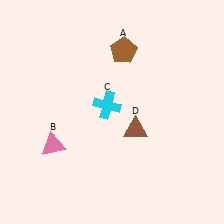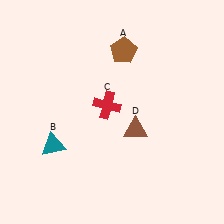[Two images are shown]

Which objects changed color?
B changed from pink to teal. C changed from cyan to red.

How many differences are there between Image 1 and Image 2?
There are 2 differences between the two images.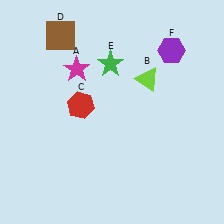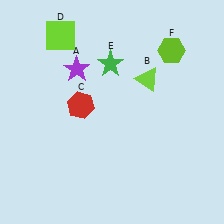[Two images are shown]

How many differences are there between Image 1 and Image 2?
There are 3 differences between the two images.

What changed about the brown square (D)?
In Image 1, D is brown. In Image 2, it changed to lime.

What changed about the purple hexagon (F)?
In Image 1, F is purple. In Image 2, it changed to lime.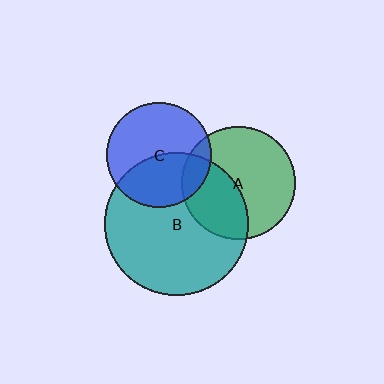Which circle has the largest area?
Circle B (teal).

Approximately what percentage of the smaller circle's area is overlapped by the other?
Approximately 15%.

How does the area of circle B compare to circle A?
Approximately 1.6 times.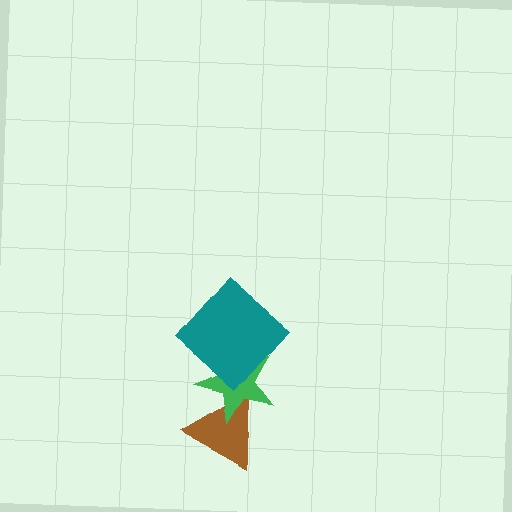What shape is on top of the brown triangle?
The green star is on top of the brown triangle.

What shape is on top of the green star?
The teal diamond is on top of the green star.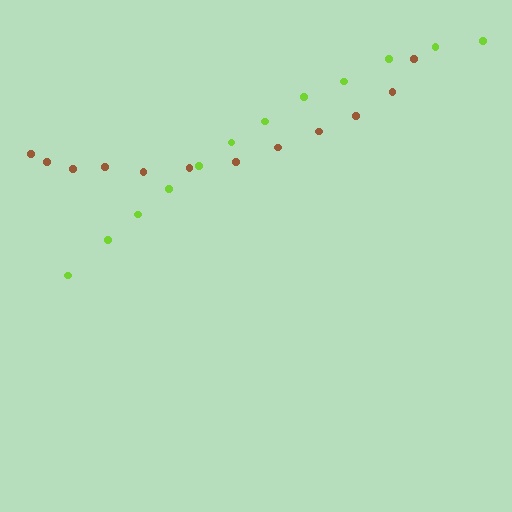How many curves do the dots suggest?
There are 2 distinct paths.